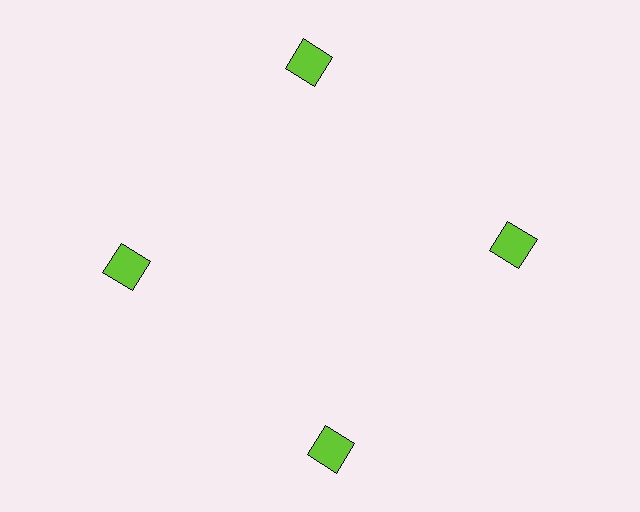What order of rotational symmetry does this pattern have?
This pattern has 4-fold rotational symmetry.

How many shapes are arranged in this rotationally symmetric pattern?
There are 4 shapes, arranged in 4 groups of 1.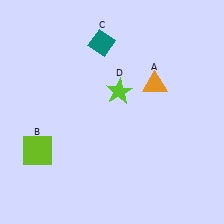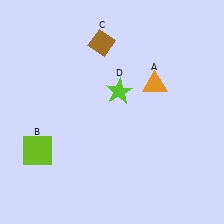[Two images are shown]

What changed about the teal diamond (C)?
In Image 1, C is teal. In Image 2, it changed to brown.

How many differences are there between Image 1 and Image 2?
There is 1 difference between the two images.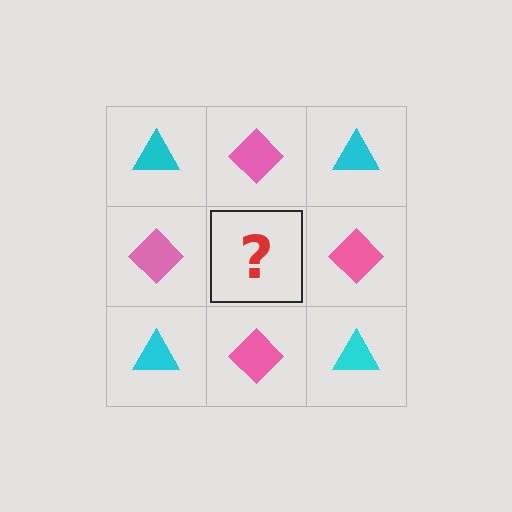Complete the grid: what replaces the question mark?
The question mark should be replaced with a cyan triangle.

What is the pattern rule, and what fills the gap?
The rule is that it alternates cyan triangle and pink diamond in a checkerboard pattern. The gap should be filled with a cyan triangle.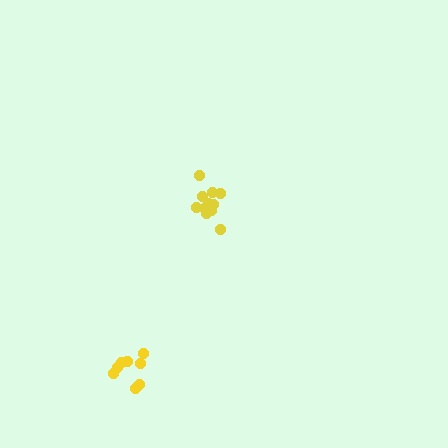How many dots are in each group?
Group 1: 11 dots, Group 2: 8 dots (19 total).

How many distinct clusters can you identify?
There are 2 distinct clusters.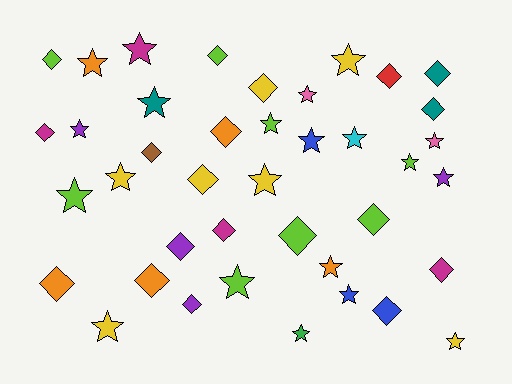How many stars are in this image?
There are 21 stars.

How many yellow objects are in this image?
There are 7 yellow objects.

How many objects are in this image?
There are 40 objects.